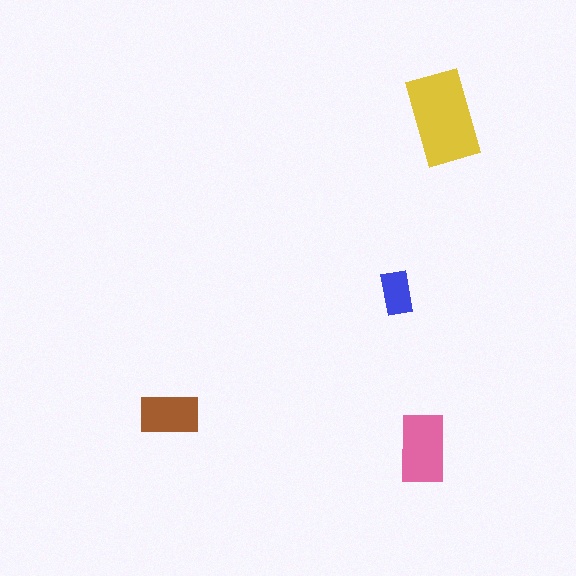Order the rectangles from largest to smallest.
the yellow one, the pink one, the brown one, the blue one.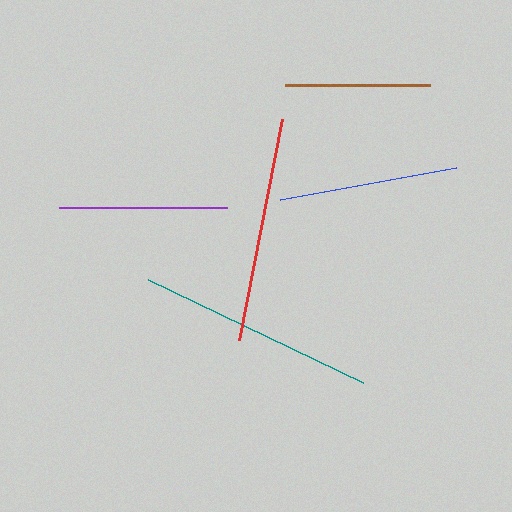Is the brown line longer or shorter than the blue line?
The blue line is longer than the brown line.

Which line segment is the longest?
The teal line is the longest at approximately 239 pixels.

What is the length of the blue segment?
The blue segment is approximately 179 pixels long.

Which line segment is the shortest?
The brown line is the shortest at approximately 144 pixels.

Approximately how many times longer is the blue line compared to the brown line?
The blue line is approximately 1.2 times the length of the brown line.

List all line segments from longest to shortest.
From longest to shortest: teal, red, blue, purple, brown.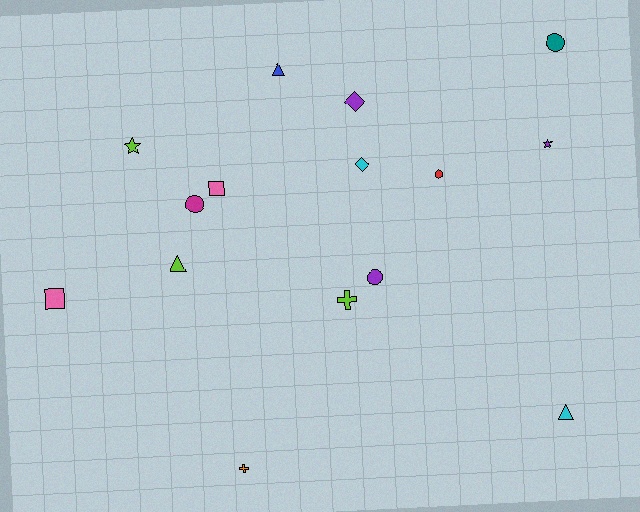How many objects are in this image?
There are 15 objects.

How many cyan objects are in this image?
There are 2 cyan objects.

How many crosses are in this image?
There are 2 crosses.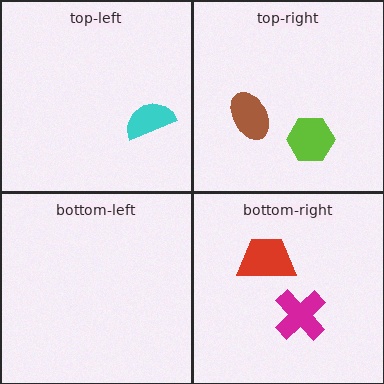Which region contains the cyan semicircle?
The top-left region.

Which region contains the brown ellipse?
The top-right region.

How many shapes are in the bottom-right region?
2.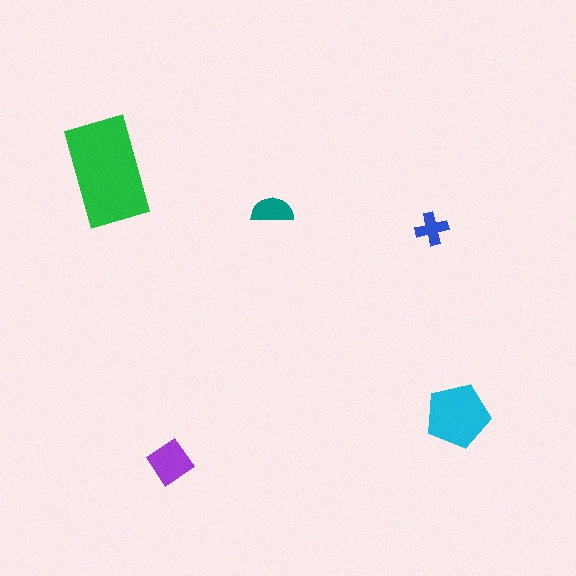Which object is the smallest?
The blue cross.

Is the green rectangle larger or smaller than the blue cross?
Larger.